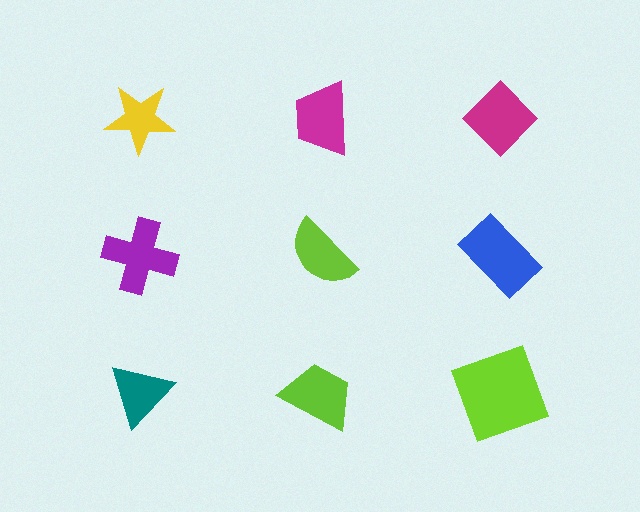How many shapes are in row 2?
3 shapes.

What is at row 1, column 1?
A yellow star.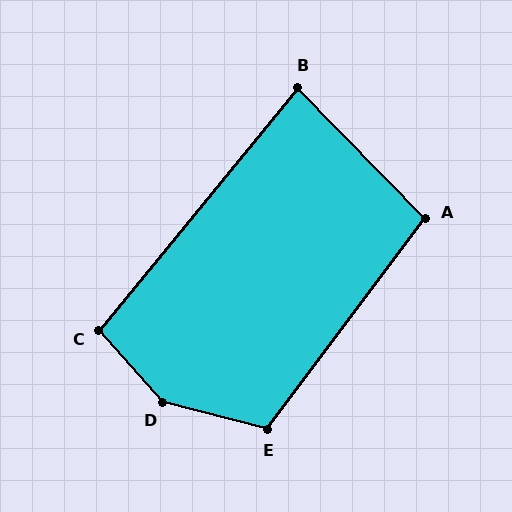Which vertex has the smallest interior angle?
B, at approximately 84 degrees.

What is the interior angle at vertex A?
Approximately 99 degrees (obtuse).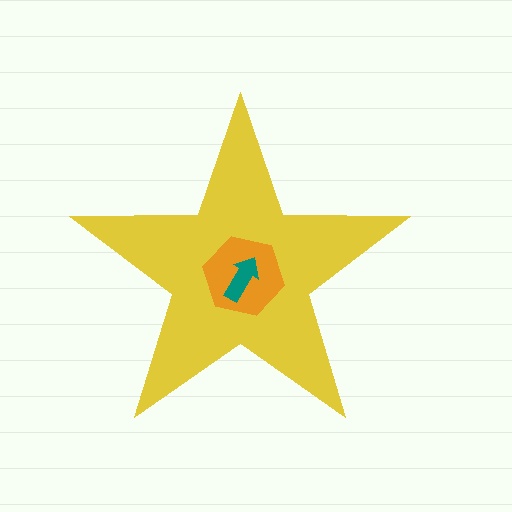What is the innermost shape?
The teal arrow.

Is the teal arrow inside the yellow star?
Yes.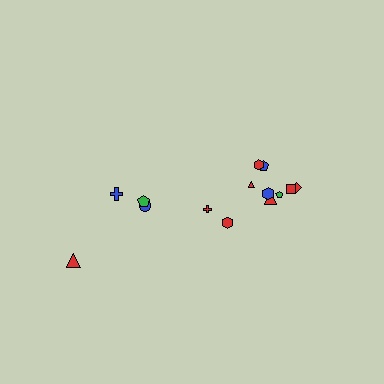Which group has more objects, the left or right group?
The right group.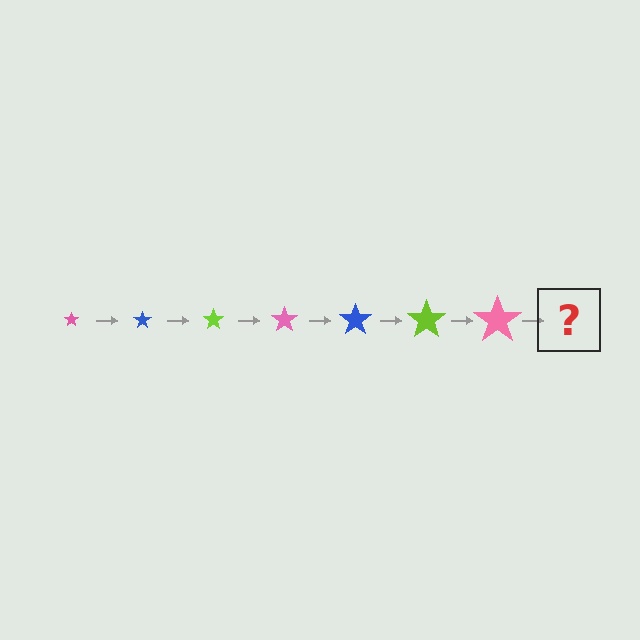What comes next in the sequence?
The next element should be a blue star, larger than the previous one.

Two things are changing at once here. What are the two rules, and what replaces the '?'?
The two rules are that the star grows larger each step and the color cycles through pink, blue, and lime. The '?' should be a blue star, larger than the previous one.